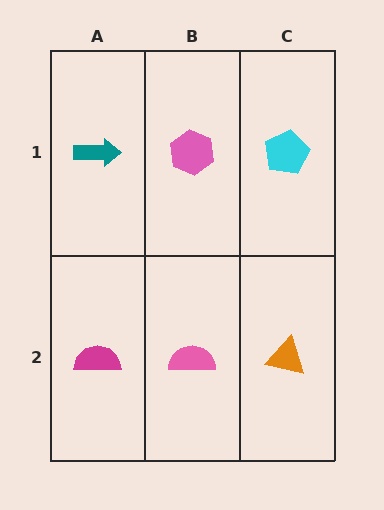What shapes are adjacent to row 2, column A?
A teal arrow (row 1, column A), a pink semicircle (row 2, column B).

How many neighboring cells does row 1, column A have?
2.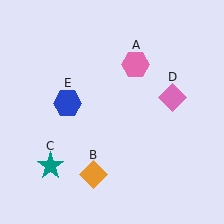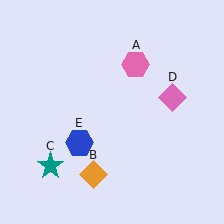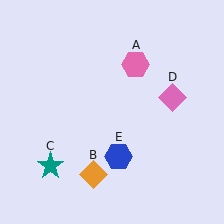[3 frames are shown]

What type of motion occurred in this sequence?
The blue hexagon (object E) rotated counterclockwise around the center of the scene.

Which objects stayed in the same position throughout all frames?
Pink hexagon (object A) and orange diamond (object B) and teal star (object C) and pink diamond (object D) remained stationary.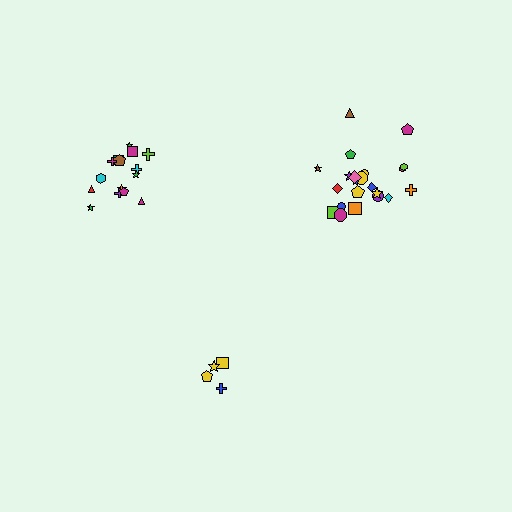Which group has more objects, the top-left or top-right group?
The top-right group.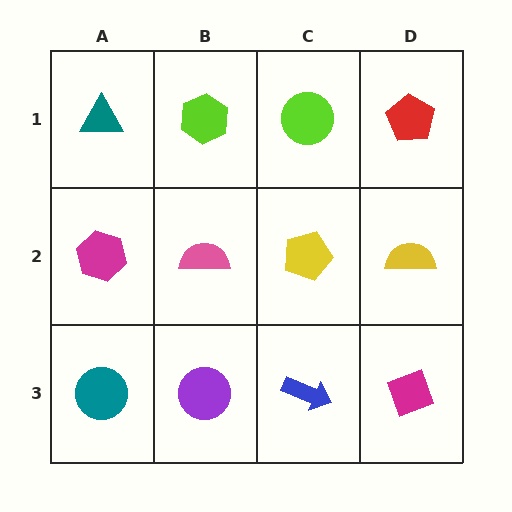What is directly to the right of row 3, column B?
A blue arrow.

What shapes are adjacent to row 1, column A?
A magenta hexagon (row 2, column A), a lime hexagon (row 1, column B).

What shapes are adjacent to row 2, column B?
A lime hexagon (row 1, column B), a purple circle (row 3, column B), a magenta hexagon (row 2, column A), a yellow pentagon (row 2, column C).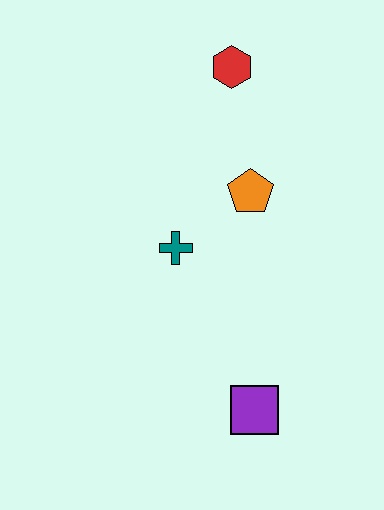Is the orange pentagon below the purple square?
No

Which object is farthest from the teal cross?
The red hexagon is farthest from the teal cross.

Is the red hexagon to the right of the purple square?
No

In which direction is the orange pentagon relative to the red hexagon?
The orange pentagon is below the red hexagon.